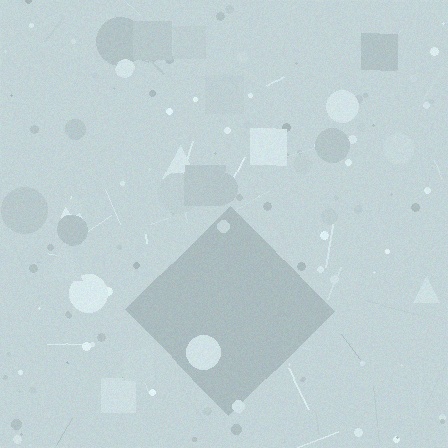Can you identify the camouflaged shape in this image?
The camouflaged shape is a diamond.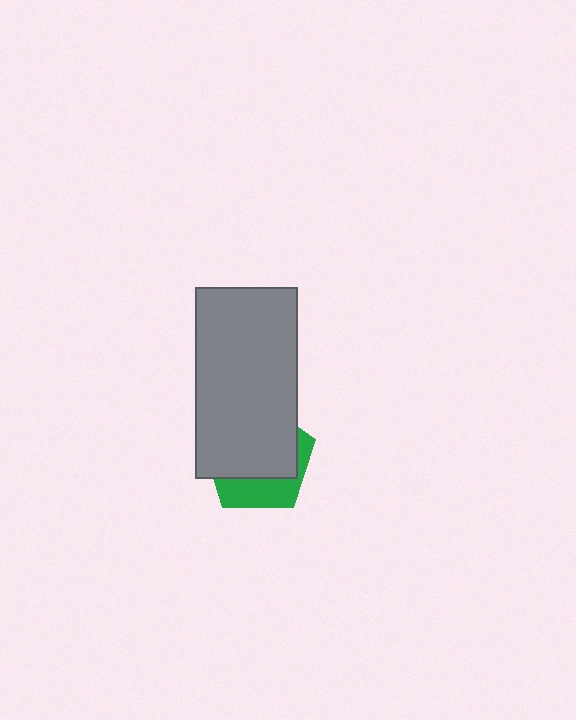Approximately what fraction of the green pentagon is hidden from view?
Roughly 67% of the green pentagon is hidden behind the gray rectangle.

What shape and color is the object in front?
The object in front is a gray rectangle.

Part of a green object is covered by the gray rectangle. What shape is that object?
It is a pentagon.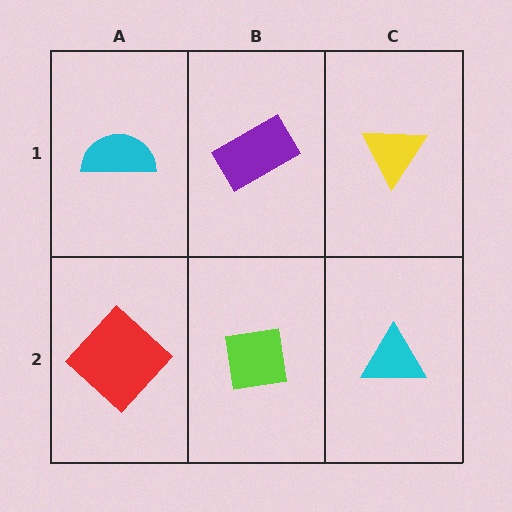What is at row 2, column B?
A lime square.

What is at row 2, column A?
A red diamond.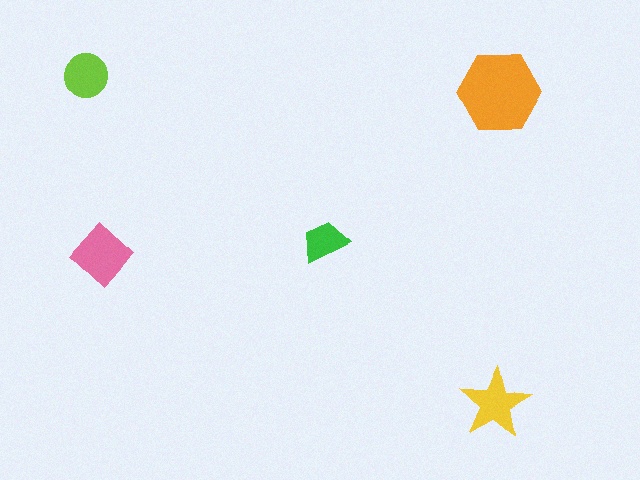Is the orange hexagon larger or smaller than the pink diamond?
Larger.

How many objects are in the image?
There are 5 objects in the image.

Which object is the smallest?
The green trapezoid.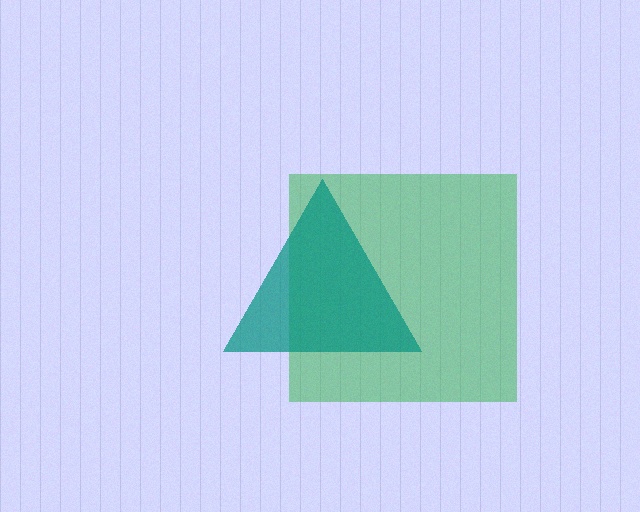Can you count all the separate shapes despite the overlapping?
Yes, there are 2 separate shapes.